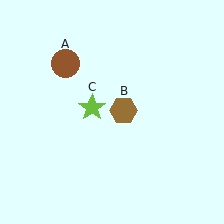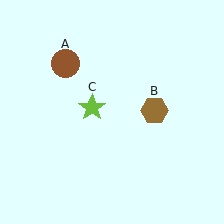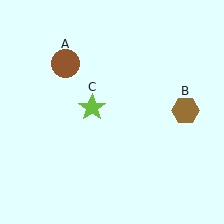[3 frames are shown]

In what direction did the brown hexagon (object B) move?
The brown hexagon (object B) moved right.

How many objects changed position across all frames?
1 object changed position: brown hexagon (object B).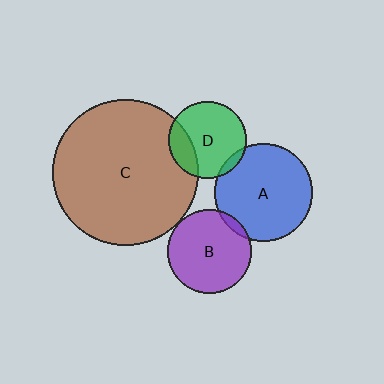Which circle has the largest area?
Circle C (brown).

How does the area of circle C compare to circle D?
Approximately 3.5 times.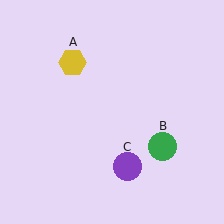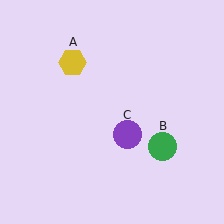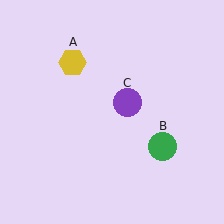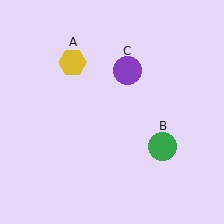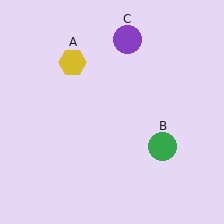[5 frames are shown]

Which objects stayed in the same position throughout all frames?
Yellow hexagon (object A) and green circle (object B) remained stationary.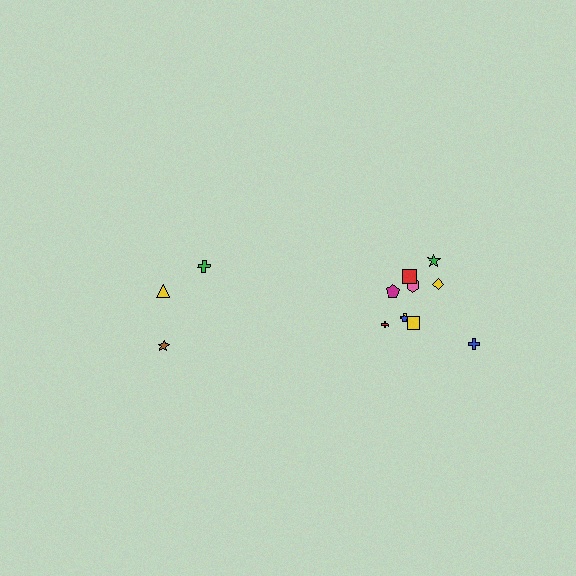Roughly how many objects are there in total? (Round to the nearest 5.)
Roughly 15 objects in total.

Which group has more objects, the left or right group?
The right group.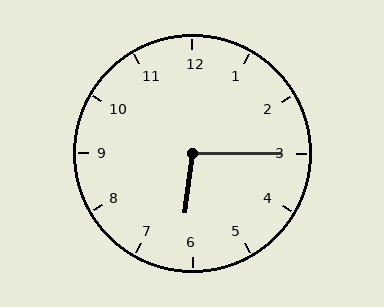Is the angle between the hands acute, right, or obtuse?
It is obtuse.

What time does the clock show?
6:15.